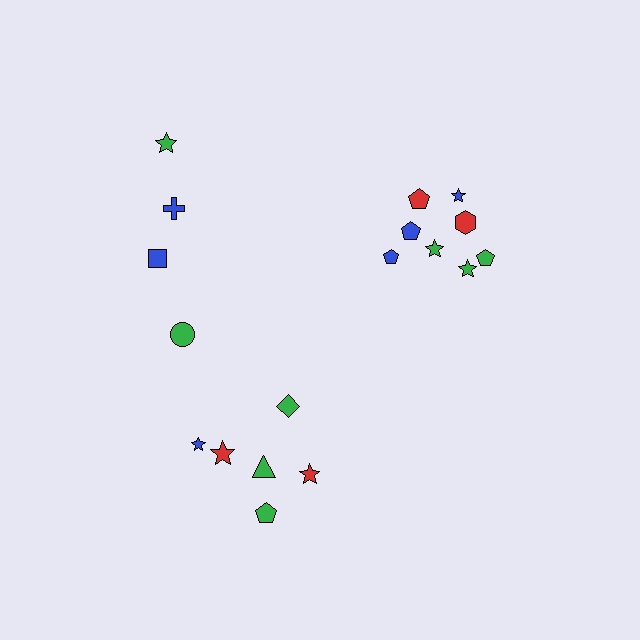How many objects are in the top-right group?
There are 8 objects.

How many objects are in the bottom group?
There are 6 objects.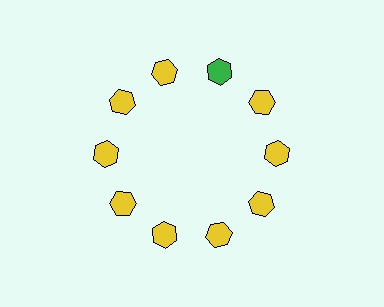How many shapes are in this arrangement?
There are 10 shapes arranged in a ring pattern.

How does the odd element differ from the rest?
It has a different color: green instead of yellow.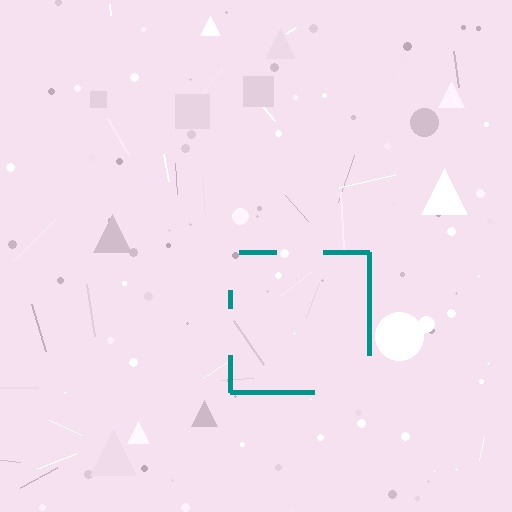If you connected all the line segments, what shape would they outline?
They would outline a square.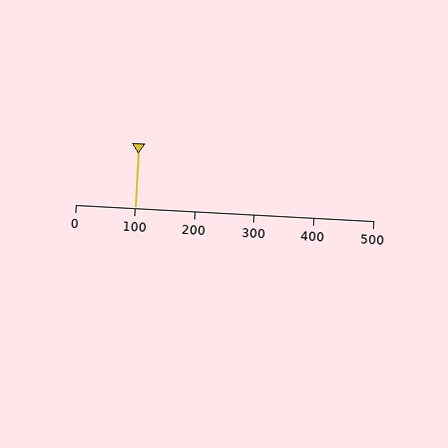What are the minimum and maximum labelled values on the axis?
The axis runs from 0 to 500.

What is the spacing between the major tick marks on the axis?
The major ticks are spaced 100 apart.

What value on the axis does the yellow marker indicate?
The marker indicates approximately 100.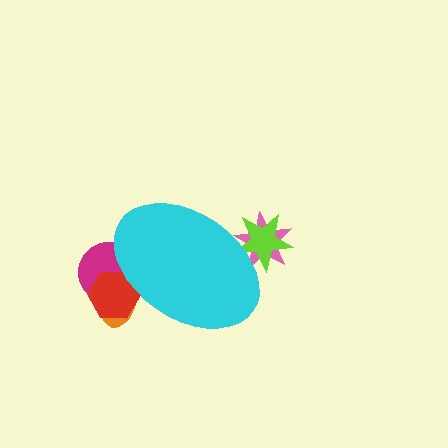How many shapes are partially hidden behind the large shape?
5 shapes are partially hidden.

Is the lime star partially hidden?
Yes, the lime star is partially hidden behind the cyan ellipse.